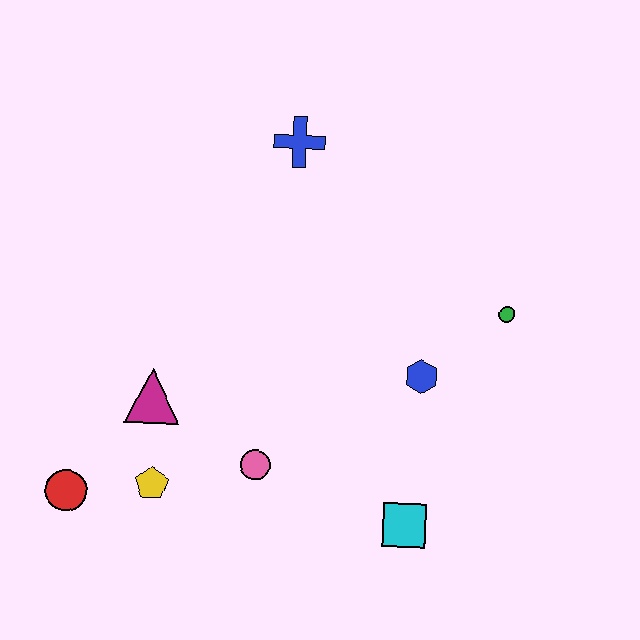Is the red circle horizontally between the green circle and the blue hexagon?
No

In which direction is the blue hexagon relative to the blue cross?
The blue hexagon is below the blue cross.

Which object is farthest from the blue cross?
The red circle is farthest from the blue cross.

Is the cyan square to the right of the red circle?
Yes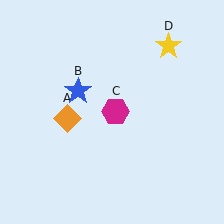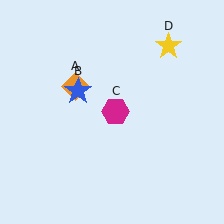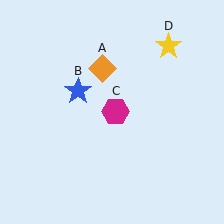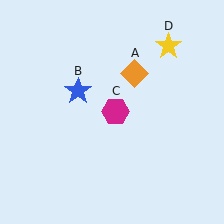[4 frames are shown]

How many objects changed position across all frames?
1 object changed position: orange diamond (object A).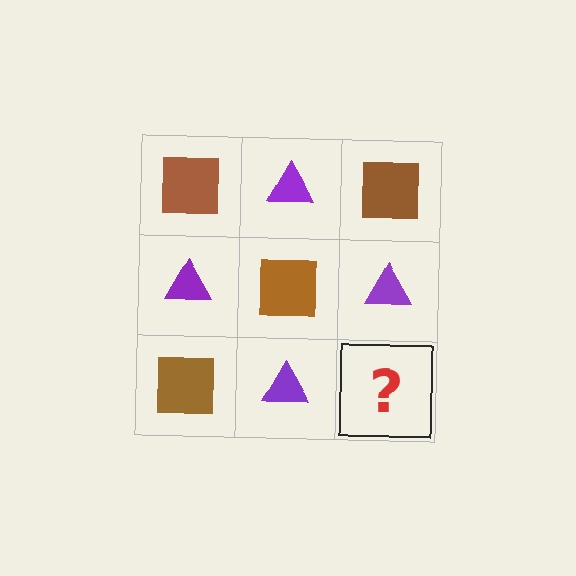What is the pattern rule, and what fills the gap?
The rule is that it alternates brown square and purple triangle in a checkerboard pattern. The gap should be filled with a brown square.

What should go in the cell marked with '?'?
The missing cell should contain a brown square.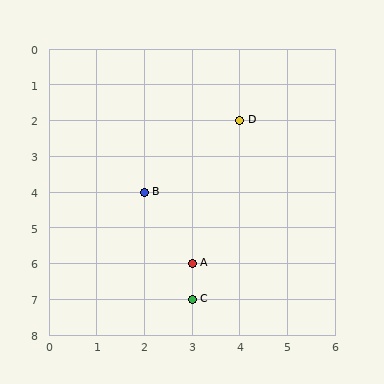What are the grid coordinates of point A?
Point A is at grid coordinates (3, 6).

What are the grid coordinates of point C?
Point C is at grid coordinates (3, 7).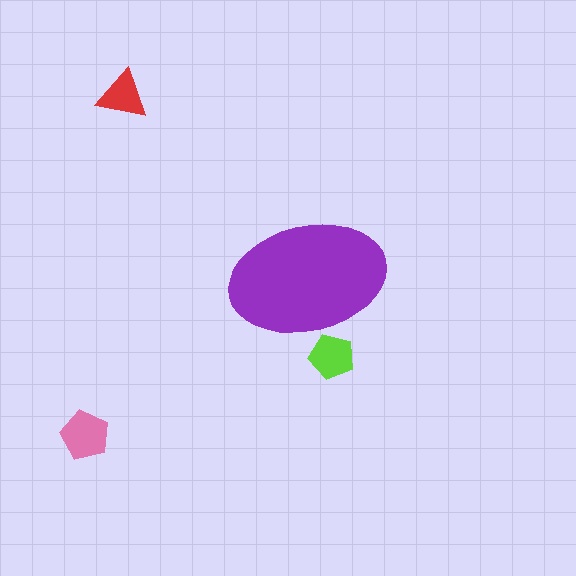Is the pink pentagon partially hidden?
No, the pink pentagon is fully visible.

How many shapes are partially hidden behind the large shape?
1 shape is partially hidden.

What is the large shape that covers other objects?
A purple ellipse.